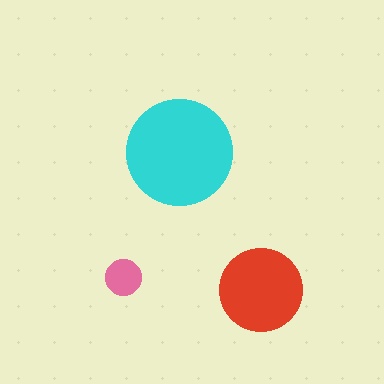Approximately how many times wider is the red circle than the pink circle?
About 2.5 times wider.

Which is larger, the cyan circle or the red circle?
The cyan one.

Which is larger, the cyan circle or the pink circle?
The cyan one.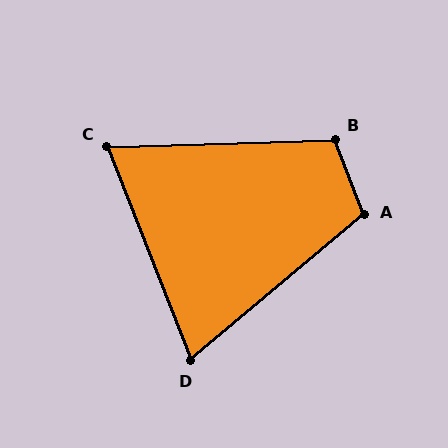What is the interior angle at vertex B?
Approximately 109 degrees (obtuse).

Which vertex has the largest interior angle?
A, at approximately 110 degrees.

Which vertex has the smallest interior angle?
C, at approximately 70 degrees.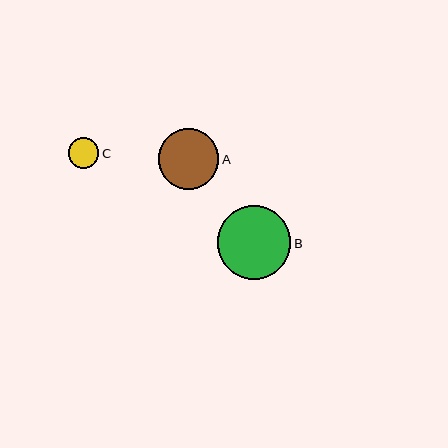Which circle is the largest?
Circle B is the largest with a size of approximately 73 pixels.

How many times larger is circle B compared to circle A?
Circle B is approximately 1.2 times the size of circle A.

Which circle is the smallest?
Circle C is the smallest with a size of approximately 30 pixels.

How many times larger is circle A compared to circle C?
Circle A is approximately 2.0 times the size of circle C.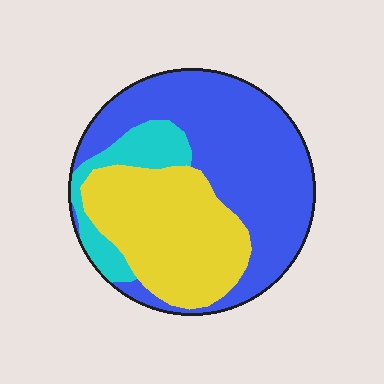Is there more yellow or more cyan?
Yellow.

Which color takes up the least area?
Cyan, at roughly 10%.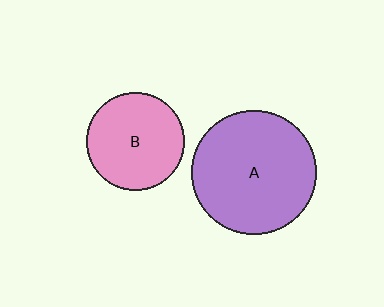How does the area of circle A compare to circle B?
Approximately 1.6 times.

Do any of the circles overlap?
No, none of the circles overlap.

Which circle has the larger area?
Circle A (purple).